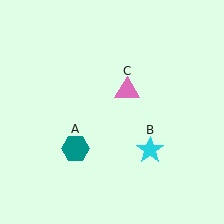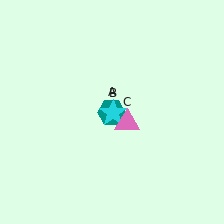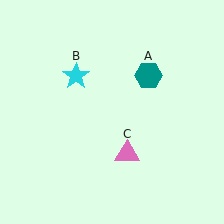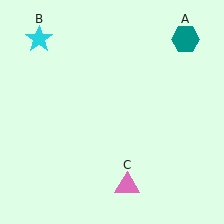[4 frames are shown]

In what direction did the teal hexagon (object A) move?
The teal hexagon (object A) moved up and to the right.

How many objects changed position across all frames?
3 objects changed position: teal hexagon (object A), cyan star (object B), pink triangle (object C).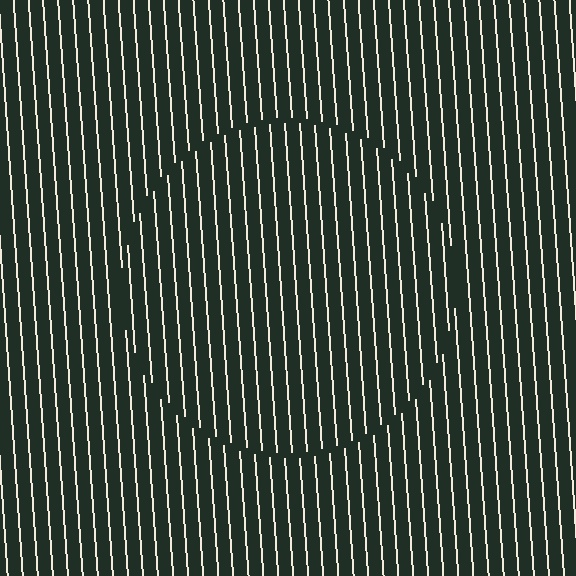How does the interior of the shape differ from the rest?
The interior of the shape contains the same grating, shifted by half a period — the contour is defined by the phase discontinuity where line-ends from the inner and outer gratings abut.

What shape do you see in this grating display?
An illusory circle. The interior of the shape contains the same grating, shifted by half a period — the contour is defined by the phase discontinuity where line-ends from the inner and outer gratings abut.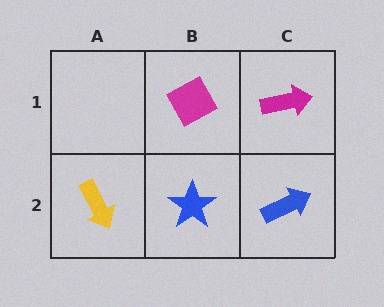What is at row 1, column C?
A magenta arrow.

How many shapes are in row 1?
2 shapes.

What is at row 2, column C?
A blue arrow.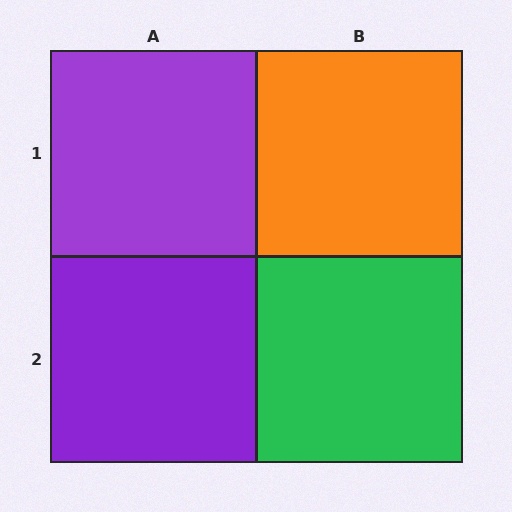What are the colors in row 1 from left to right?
Purple, orange.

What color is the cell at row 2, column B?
Green.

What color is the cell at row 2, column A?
Purple.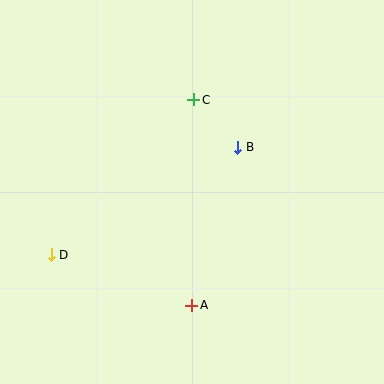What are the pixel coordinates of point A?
Point A is at (192, 305).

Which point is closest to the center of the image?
Point B at (238, 147) is closest to the center.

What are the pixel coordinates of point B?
Point B is at (238, 147).